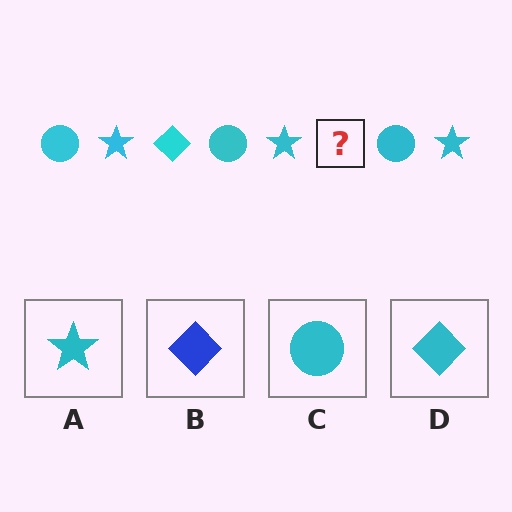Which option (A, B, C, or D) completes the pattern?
D.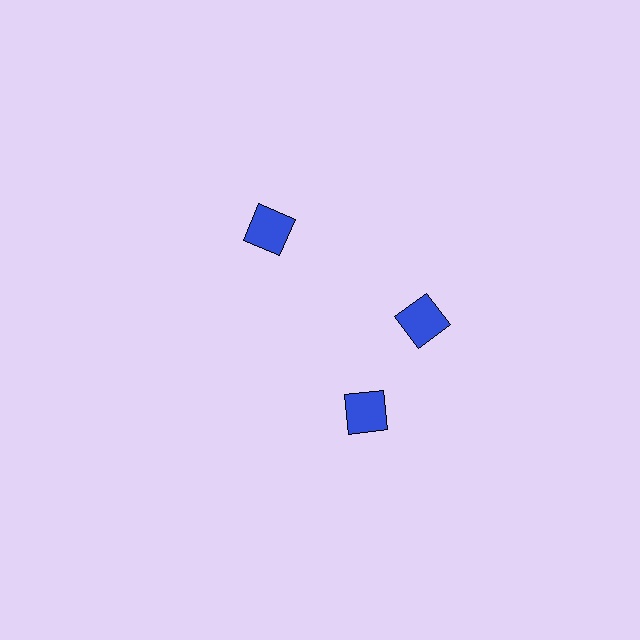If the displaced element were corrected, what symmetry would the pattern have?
It would have 3-fold rotational symmetry — the pattern would map onto itself every 120 degrees.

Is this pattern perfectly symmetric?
No. The 3 blue squares are arranged in a ring, but one element near the 7 o'clock position is rotated out of alignment along the ring, breaking the 3-fold rotational symmetry.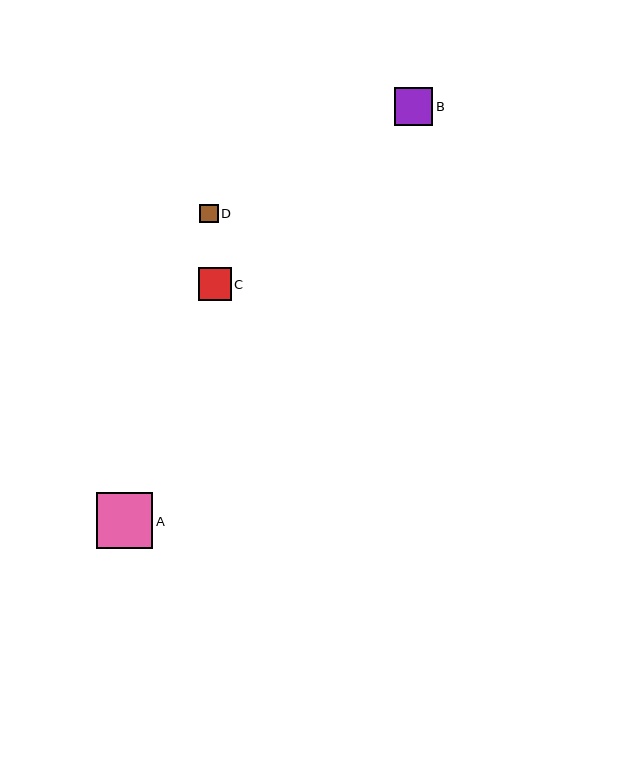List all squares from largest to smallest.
From largest to smallest: A, B, C, D.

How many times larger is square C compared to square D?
Square C is approximately 1.8 times the size of square D.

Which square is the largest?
Square A is the largest with a size of approximately 56 pixels.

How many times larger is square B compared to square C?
Square B is approximately 1.2 times the size of square C.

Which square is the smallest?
Square D is the smallest with a size of approximately 18 pixels.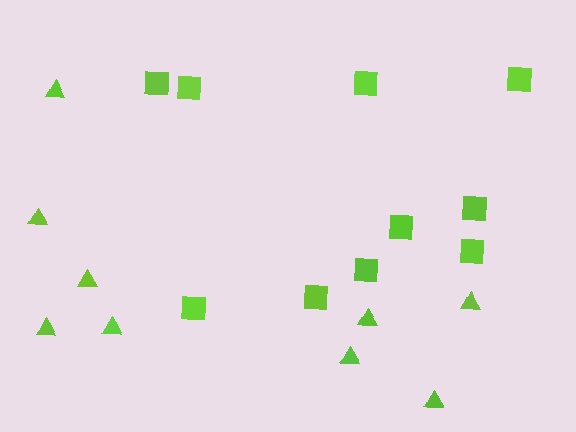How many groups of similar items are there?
There are 2 groups: one group of squares (10) and one group of triangles (9).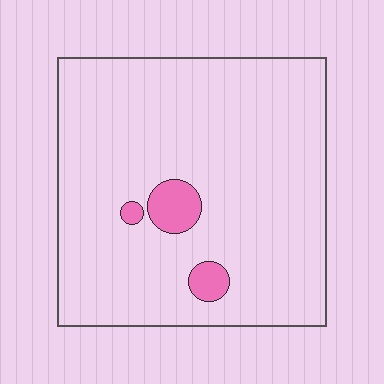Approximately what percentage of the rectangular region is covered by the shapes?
Approximately 5%.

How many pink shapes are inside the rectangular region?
3.